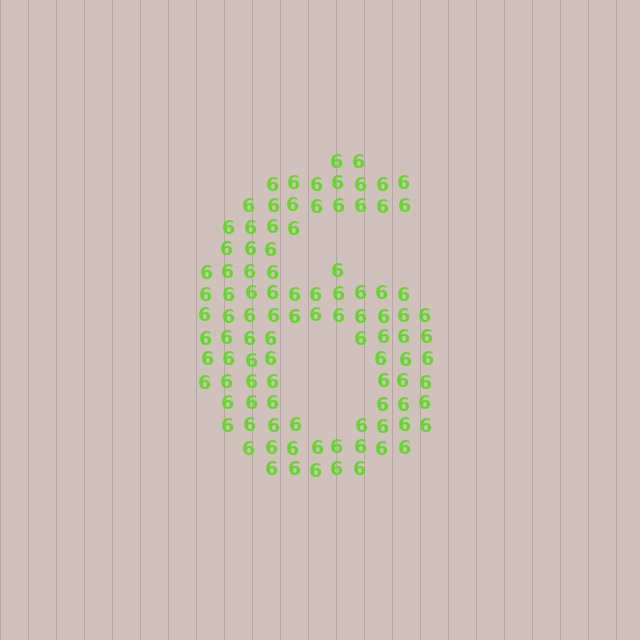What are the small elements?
The small elements are digit 6's.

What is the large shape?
The large shape is the digit 6.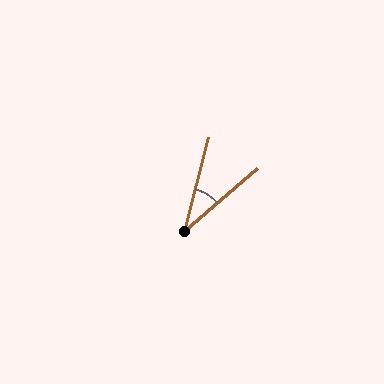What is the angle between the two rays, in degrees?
Approximately 35 degrees.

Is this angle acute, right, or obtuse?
It is acute.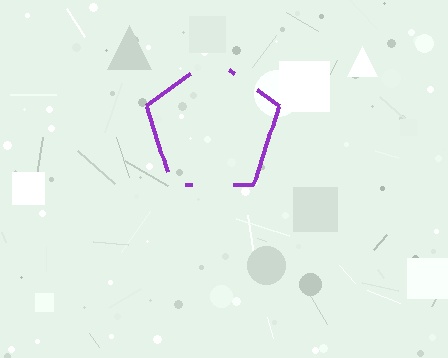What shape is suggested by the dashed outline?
The dashed outline suggests a pentagon.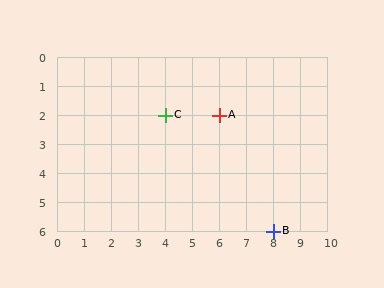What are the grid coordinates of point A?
Point A is at grid coordinates (6, 2).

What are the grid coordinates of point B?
Point B is at grid coordinates (8, 6).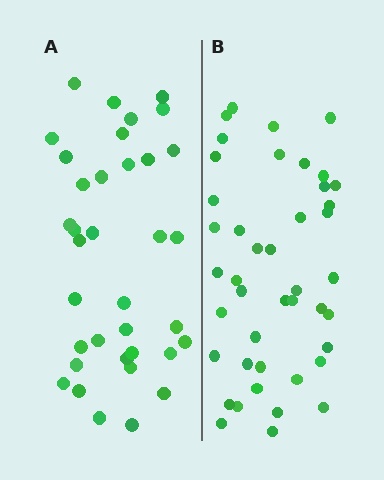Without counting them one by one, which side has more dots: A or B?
Region B (the right region) has more dots.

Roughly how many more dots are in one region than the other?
Region B has roughly 8 or so more dots than region A.